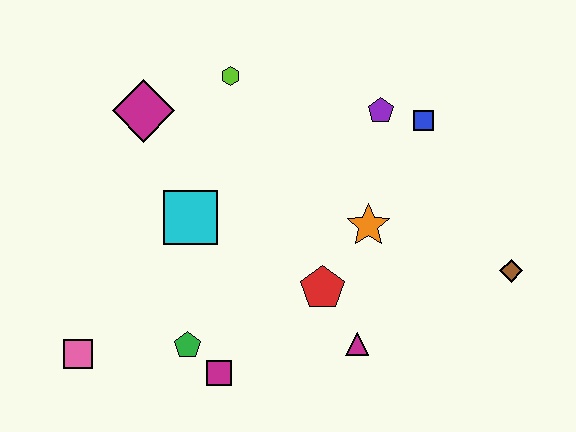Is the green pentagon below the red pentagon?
Yes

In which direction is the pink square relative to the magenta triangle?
The pink square is to the left of the magenta triangle.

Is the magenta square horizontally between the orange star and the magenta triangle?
No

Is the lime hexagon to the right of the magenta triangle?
No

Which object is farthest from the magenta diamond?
The brown diamond is farthest from the magenta diamond.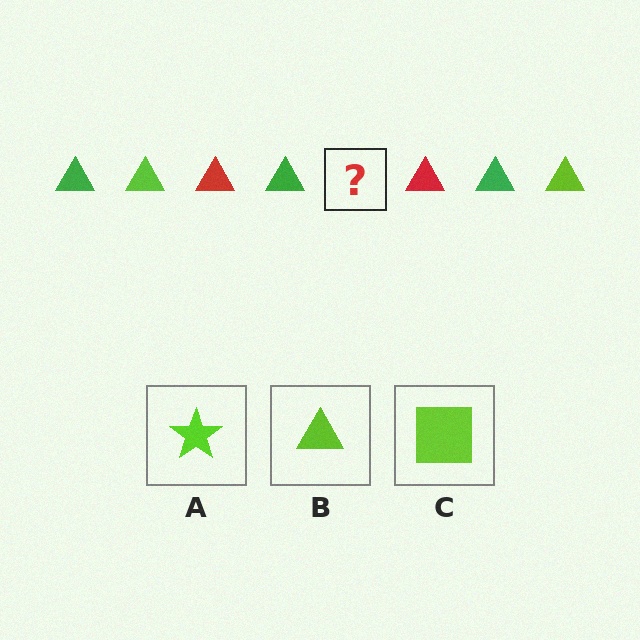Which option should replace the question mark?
Option B.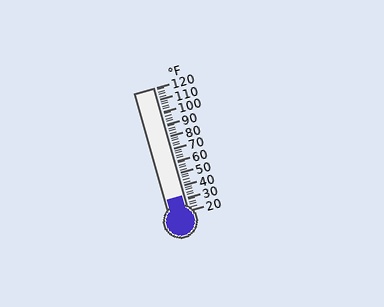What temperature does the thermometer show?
The thermometer shows approximately 32°F.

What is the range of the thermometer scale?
The thermometer scale ranges from 20°F to 120°F.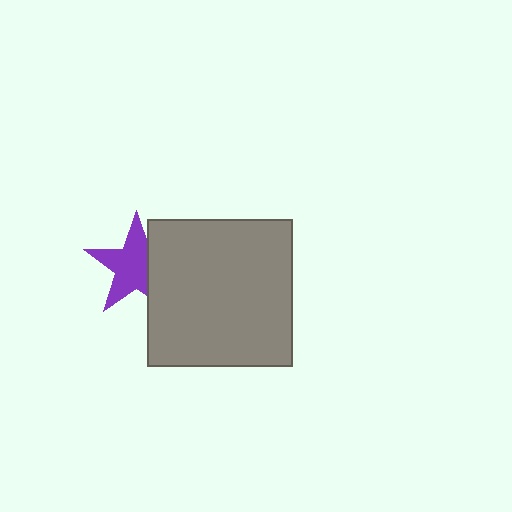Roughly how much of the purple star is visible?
Most of it is visible (roughly 70%).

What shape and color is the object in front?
The object in front is a gray rectangle.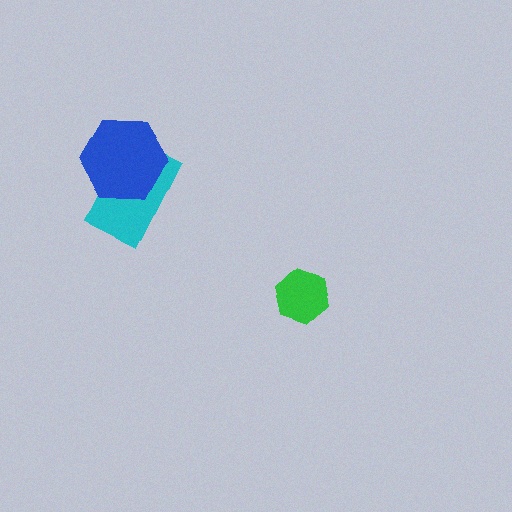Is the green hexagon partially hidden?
No, no other shape covers it.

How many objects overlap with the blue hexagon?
1 object overlaps with the blue hexagon.